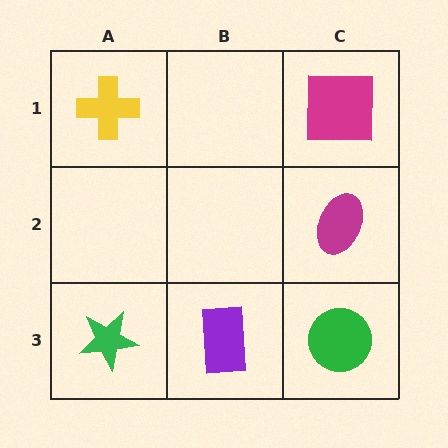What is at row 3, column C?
A green circle.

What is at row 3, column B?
A purple rectangle.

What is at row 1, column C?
A magenta square.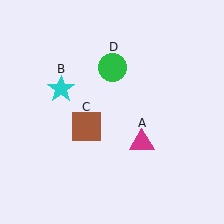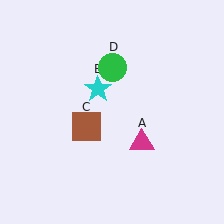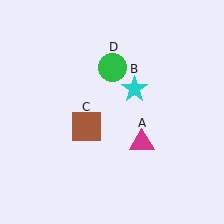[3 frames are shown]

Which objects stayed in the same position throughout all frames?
Magenta triangle (object A) and brown square (object C) and green circle (object D) remained stationary.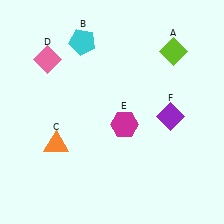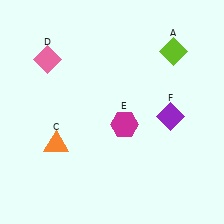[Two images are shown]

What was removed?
The cyan pentagon (B) was removed in Image 2.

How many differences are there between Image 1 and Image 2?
There is 1 difference between the two images.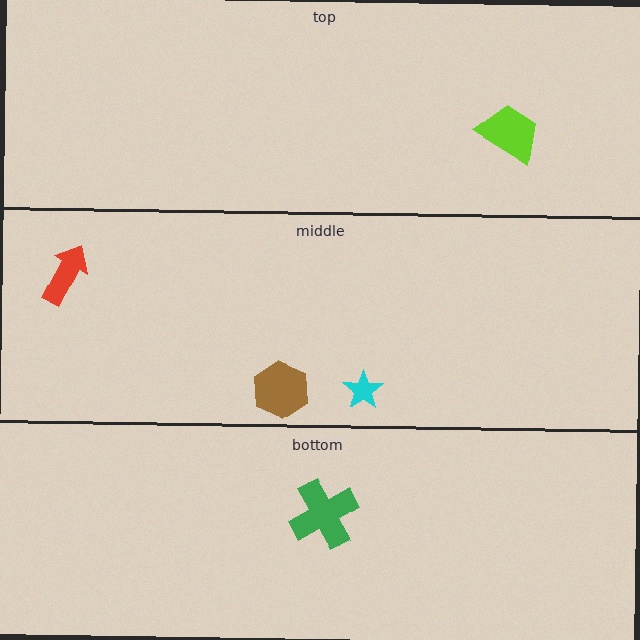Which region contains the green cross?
The bottom region.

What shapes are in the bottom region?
The green cross.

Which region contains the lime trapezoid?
The top region.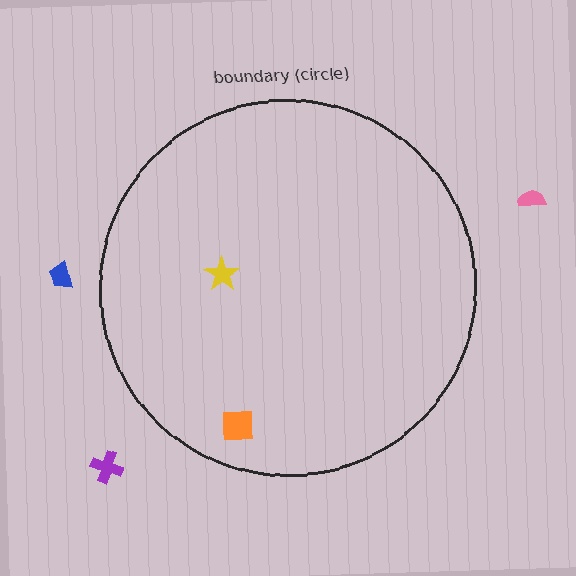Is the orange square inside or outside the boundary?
Inside.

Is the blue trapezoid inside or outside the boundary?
Outside.